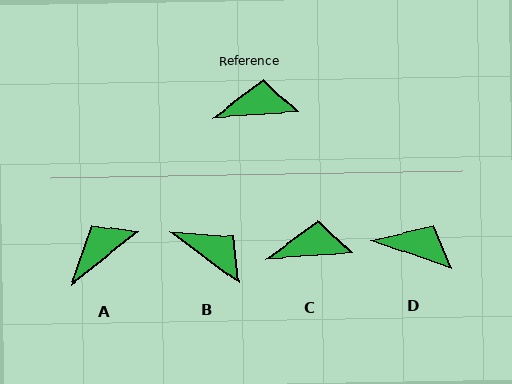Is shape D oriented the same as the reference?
No, it is off by about 23 degrees.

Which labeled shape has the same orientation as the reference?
C.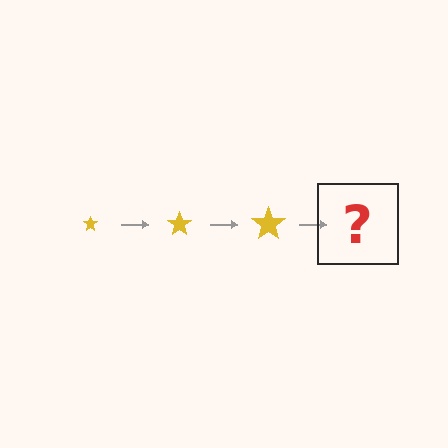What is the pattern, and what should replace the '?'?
The pattern is that the star gets progressively larger each step. The '?' should be a yellow star, larger than the previous one.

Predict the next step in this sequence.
The next step is a yellow star, larger than the previous one.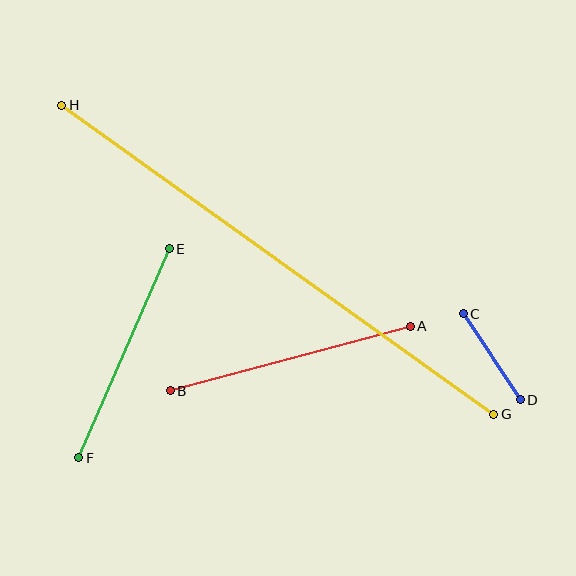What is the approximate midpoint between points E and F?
The midpoint is at approximately (124, 353) pixels.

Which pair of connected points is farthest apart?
Points G and H are farthest apart.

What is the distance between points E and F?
The distance is approximately 228 pixels.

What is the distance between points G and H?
The distance is approximately 531 pixels.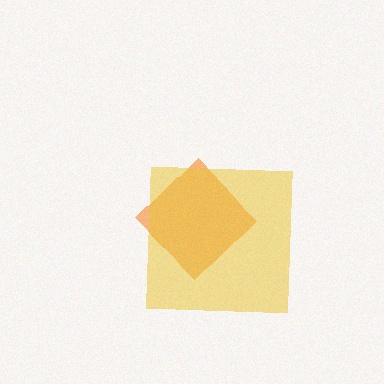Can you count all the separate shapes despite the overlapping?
Yes, there are 2 separate shapes.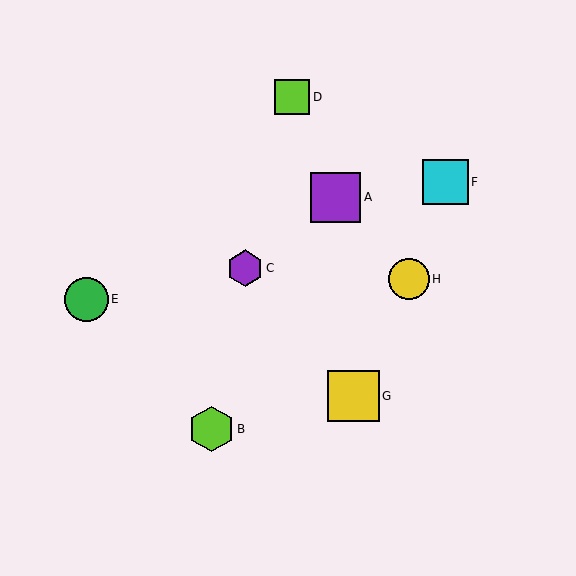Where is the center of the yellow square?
The center of the yellow square is at (353, 396).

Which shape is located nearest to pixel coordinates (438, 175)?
The cyan square (labeled F) at (446, 182) is nearest to that location.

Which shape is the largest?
The yellow square (labeled G) is the largest.